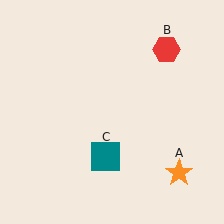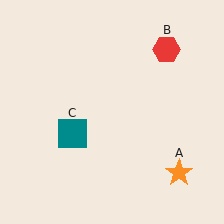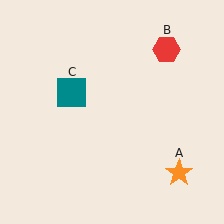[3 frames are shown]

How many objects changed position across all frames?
1 object changed position: teal square (object C).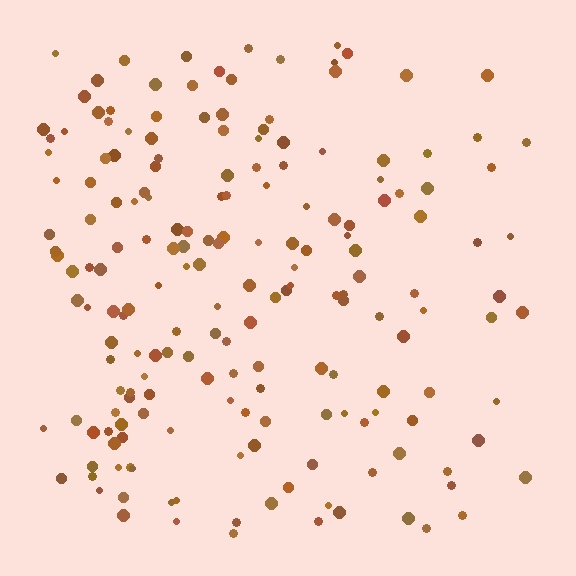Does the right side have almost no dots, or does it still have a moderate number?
Still a moderate number, just noticeably fewer than the left.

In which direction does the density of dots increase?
From right to left, with the left side densest.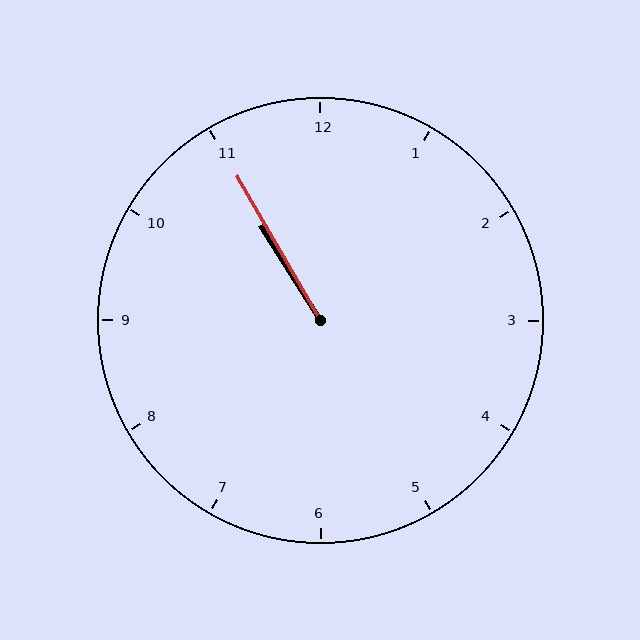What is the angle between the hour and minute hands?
Approximately 2 degrees.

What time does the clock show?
10:55.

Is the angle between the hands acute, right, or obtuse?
It is acute.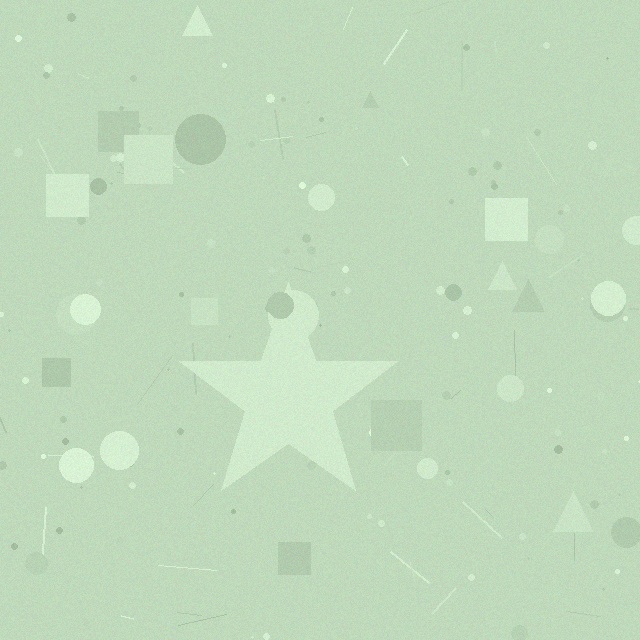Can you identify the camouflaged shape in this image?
The camouflaged shape is a star.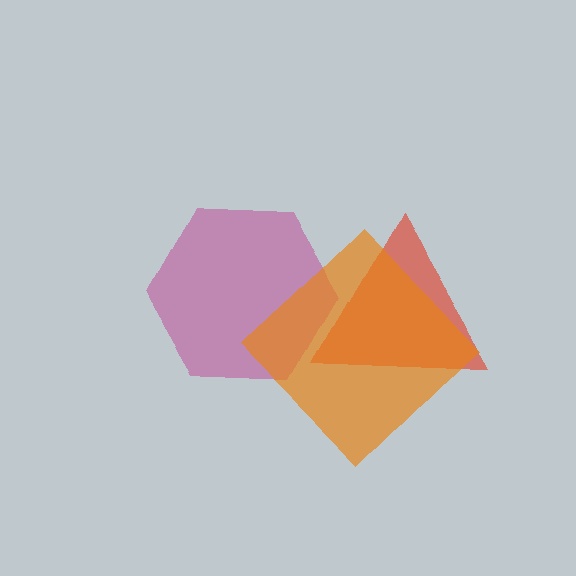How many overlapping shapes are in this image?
There are 3 overlapping shapes in the image.